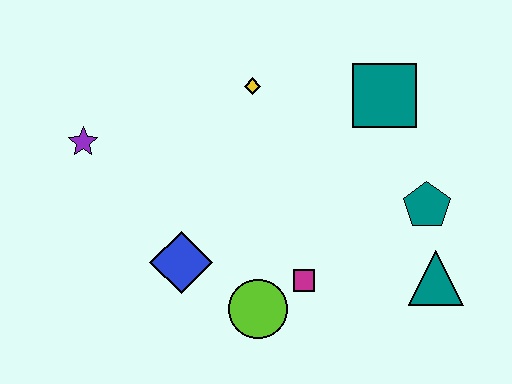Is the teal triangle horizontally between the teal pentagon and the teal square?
No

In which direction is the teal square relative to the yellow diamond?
The teal square is to the right of the yellow diamond.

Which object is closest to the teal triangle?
The teal pentagon is closest to the teal triangle.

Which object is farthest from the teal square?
The purple star is farthest from the teal square.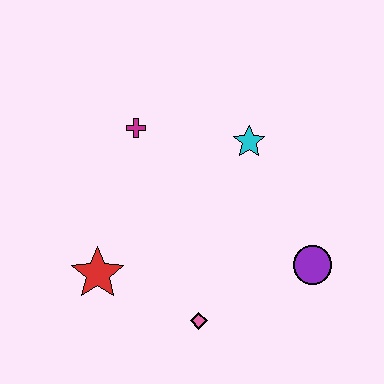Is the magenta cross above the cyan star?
Yes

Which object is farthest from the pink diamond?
The magenta cross is farthest from the pink diamond.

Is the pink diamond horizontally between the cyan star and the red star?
Yes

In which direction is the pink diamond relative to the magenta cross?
The pink diamond is below the magenta cross.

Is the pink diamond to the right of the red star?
Yes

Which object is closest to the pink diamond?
The red star is closest to the pink diamond.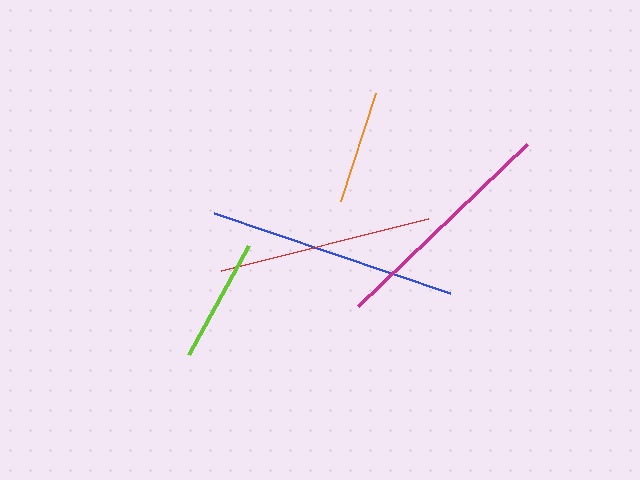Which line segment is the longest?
The blue line is the longest at approximately 250 pixels.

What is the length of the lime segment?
The lime segment is approximately 124 pixels long.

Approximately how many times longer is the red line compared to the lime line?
The red line is approximately 1.7 times the length of the lime line.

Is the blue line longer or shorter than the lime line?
The blue line is longer than the lime line.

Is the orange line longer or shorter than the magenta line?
The magenta line is longer than the orange line.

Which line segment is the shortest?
The orange line is the shortest at approximately 114 pixels.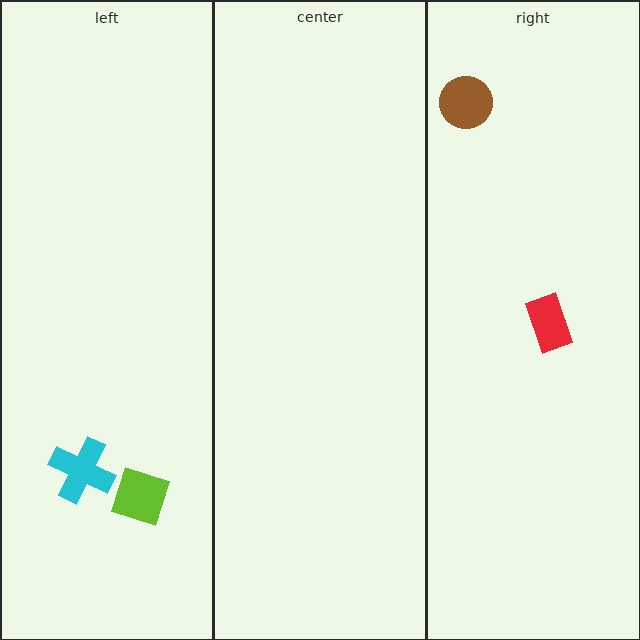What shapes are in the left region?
The cyan cross, the lime diamond.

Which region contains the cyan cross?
The left region.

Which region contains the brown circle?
The right region.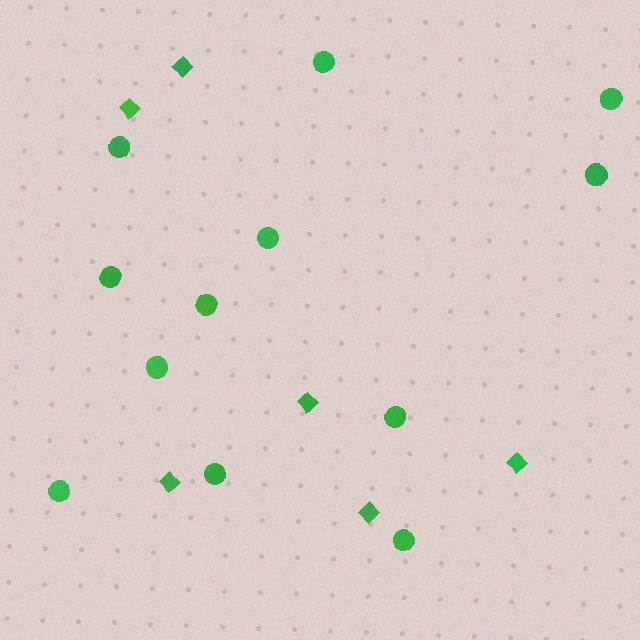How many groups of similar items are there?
There are 2 groups: one group of circles (12) and one group of diamonds (6).